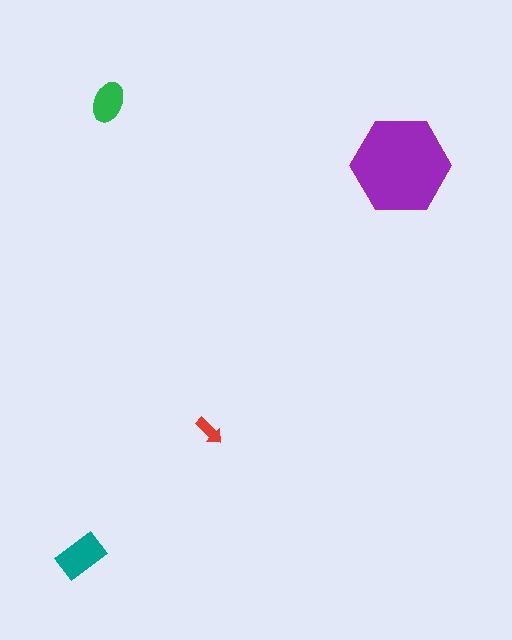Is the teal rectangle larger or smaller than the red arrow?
Larger.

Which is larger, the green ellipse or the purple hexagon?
The purple hexagon.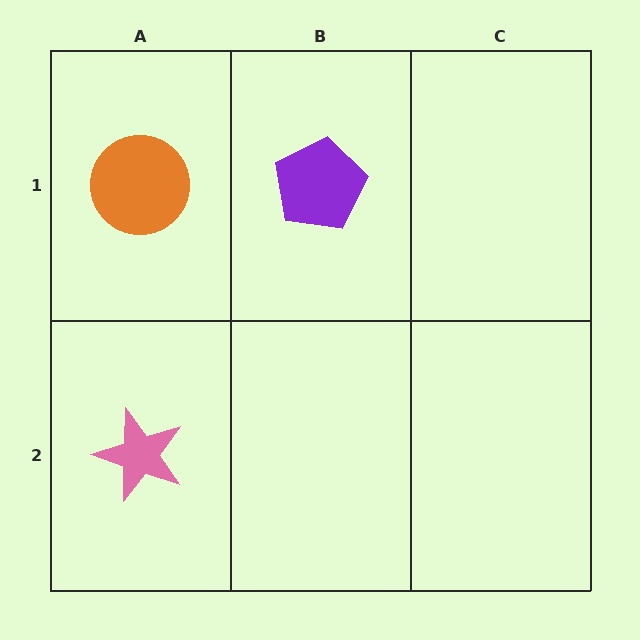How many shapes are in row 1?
2 shapes.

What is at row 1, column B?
A purple pentagon.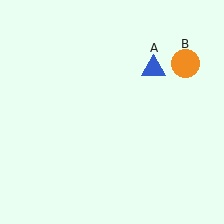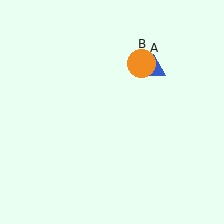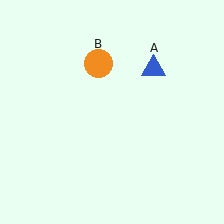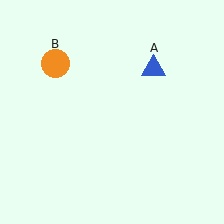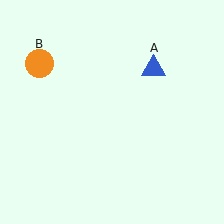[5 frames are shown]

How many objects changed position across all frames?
1 object changed position: orange circle (object B).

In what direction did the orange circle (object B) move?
The orange circle (object B) moved left.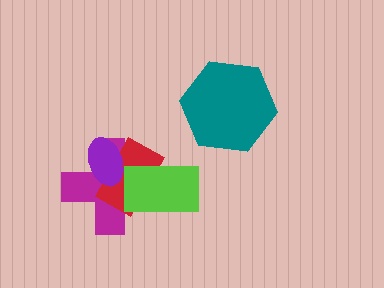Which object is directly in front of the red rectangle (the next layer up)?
The purple ellipse is directly in front of the red rectangle.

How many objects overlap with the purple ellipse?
2 objects overlap with the purple ellipse.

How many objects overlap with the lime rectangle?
2 objects overlap with the lime rectangle.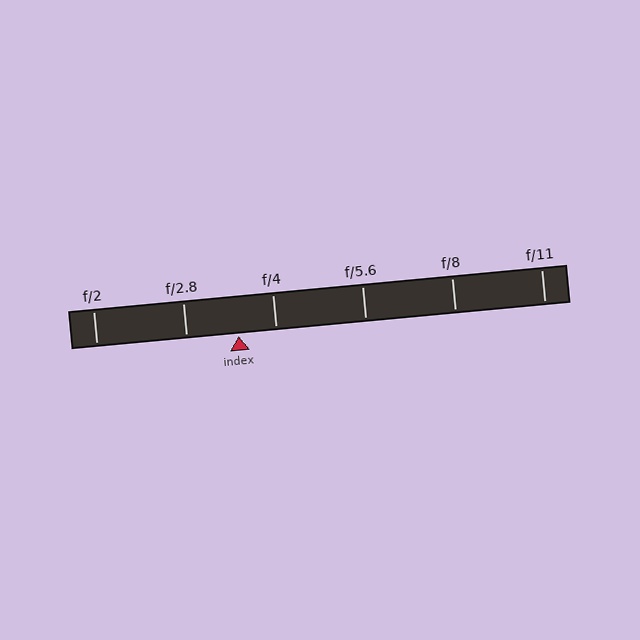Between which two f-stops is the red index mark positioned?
The index mark is between f/2.8 and f/4.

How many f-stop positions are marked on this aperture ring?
There are 6 f-stop positions marked.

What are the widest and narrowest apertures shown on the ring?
The widest aperture shown is f/2 and the narrowest is f/11.